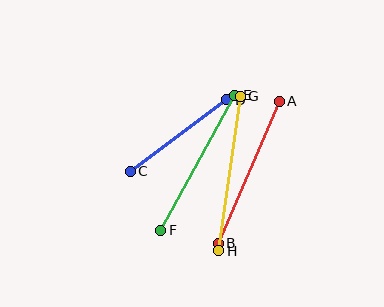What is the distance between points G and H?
The distance is approximately 156 pixels.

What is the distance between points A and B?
The distance is approximately 155 pixels.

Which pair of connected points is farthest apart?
Points G and H are farthest apart.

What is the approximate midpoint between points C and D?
The midpoint is at approximately (178, 136) pixels.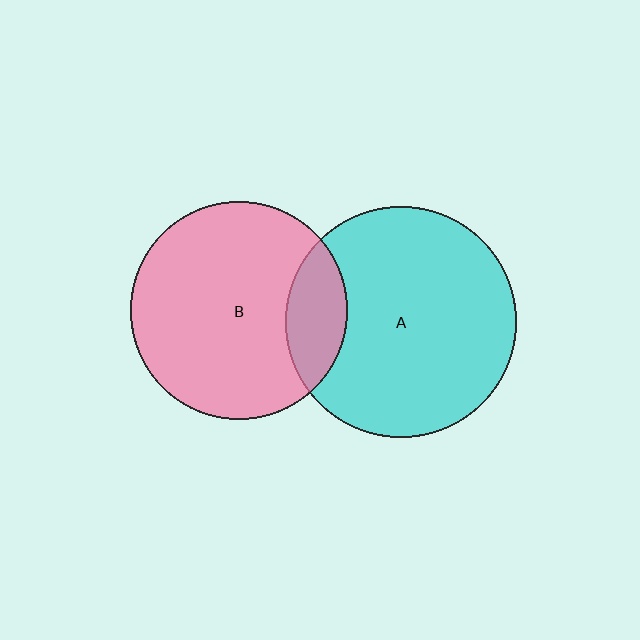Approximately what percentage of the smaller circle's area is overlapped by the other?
Approximately 20%.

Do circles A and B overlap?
Yes.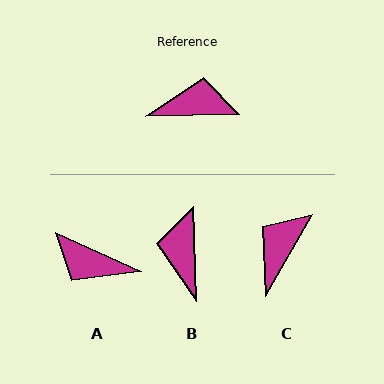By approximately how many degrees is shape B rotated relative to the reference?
Approximately 91 degrees counter-clockwise.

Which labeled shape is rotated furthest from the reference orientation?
A, about 154 degrees away.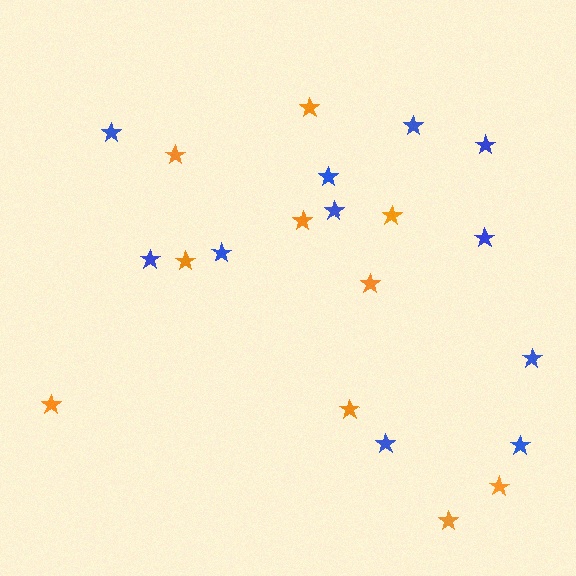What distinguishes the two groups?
There are 2 groups: one group of orange stars (10) and one group of blue stars (11).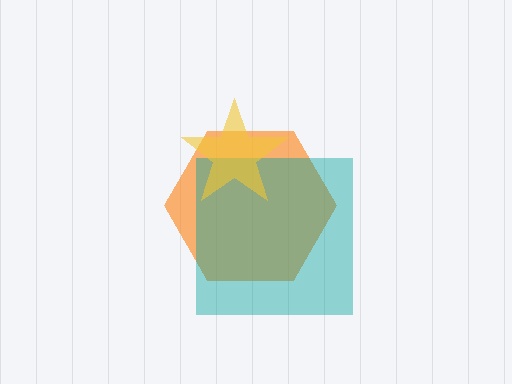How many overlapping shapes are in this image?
There are 3 overlapping shapes in the image.